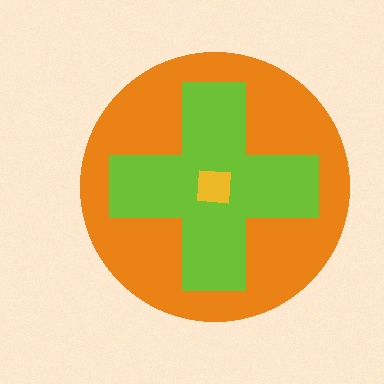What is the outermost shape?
The orange circle.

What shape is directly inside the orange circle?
The lime cross.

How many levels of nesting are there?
3.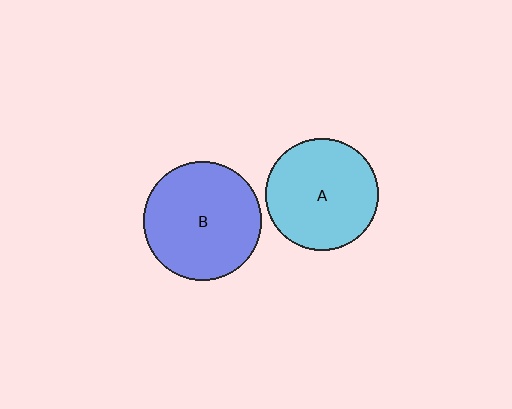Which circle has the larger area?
Circle B (blue).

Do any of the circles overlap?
No, none of the circles overlap.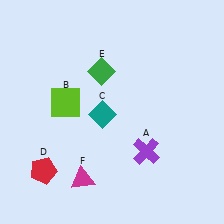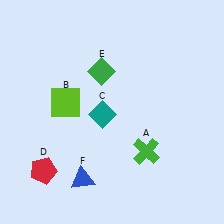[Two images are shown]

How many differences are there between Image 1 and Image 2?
There are 2 differences between the two images.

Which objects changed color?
A changed from purple to green. F changed from magenta to blue.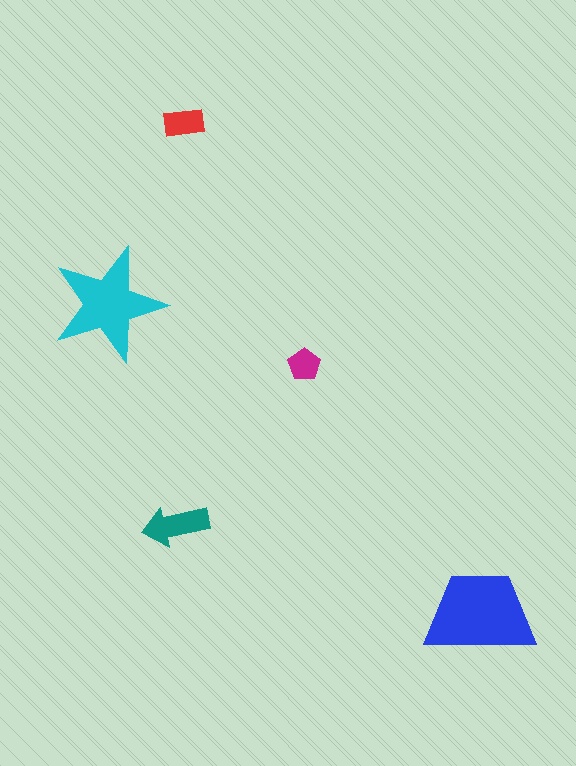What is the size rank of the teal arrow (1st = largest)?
3rd.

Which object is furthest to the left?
The cyan star is leftmost.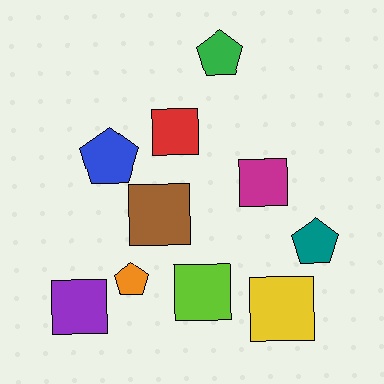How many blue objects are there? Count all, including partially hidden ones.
There is 1 blue object.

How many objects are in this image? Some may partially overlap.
There are 10 objects.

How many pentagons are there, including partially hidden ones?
There are 4 pentagons.